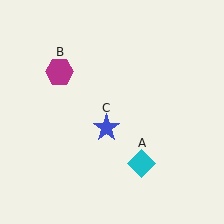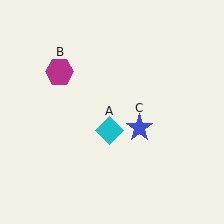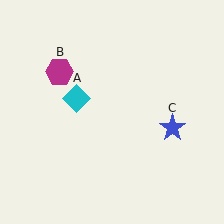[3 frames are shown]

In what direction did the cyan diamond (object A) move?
The cyan diamond (object A) moved up and to the left.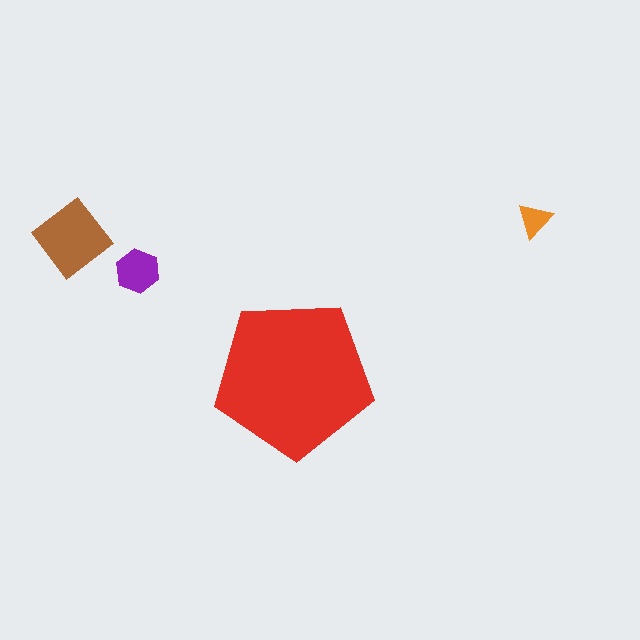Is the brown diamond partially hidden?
No, the brown diamond is fully visible.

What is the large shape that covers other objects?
A red pentagon.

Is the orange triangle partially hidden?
No, the orange triangle is fully visible.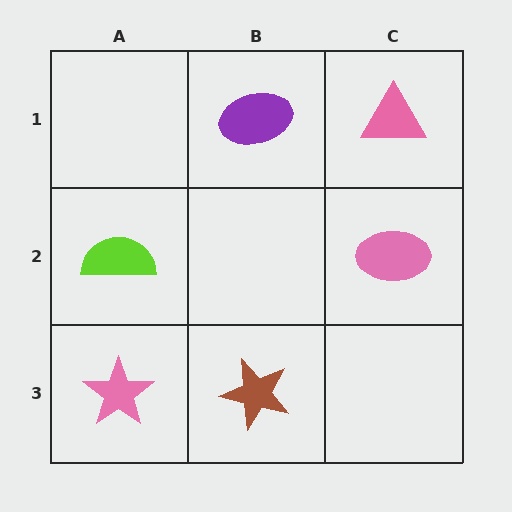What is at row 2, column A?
A lime semicircle.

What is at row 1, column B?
A purple ellipse.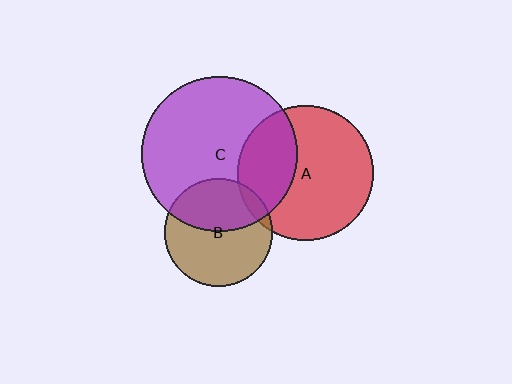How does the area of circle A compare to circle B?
Approximately 1.6 times.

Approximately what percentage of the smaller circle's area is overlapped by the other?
Approximately 5%.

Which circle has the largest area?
Circle C (purple).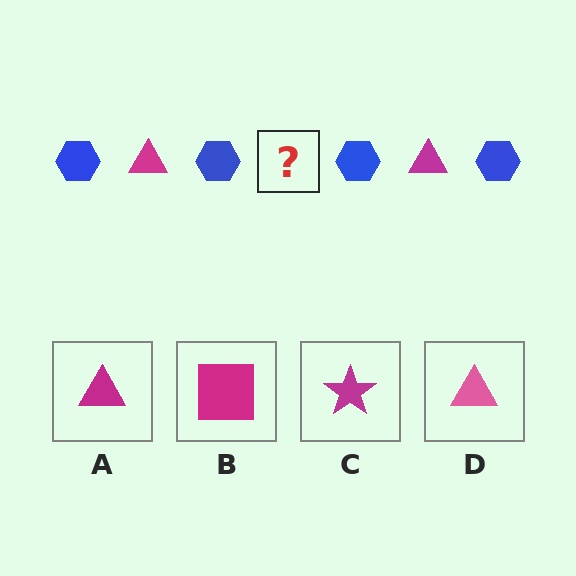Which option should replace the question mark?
Option A.